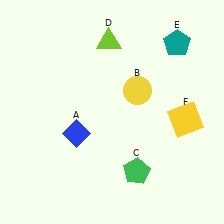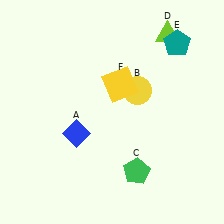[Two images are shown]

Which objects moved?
The objects that moved are: the lime triangle (D), the yellow square (F).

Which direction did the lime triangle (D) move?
The lime triangle (D) moved right.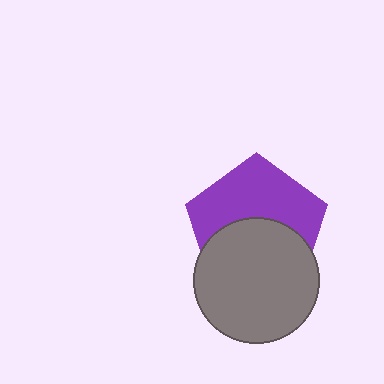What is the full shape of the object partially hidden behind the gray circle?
The partially hidden object is a purple pentagon.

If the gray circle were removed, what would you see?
You would see the complete purple pentagon.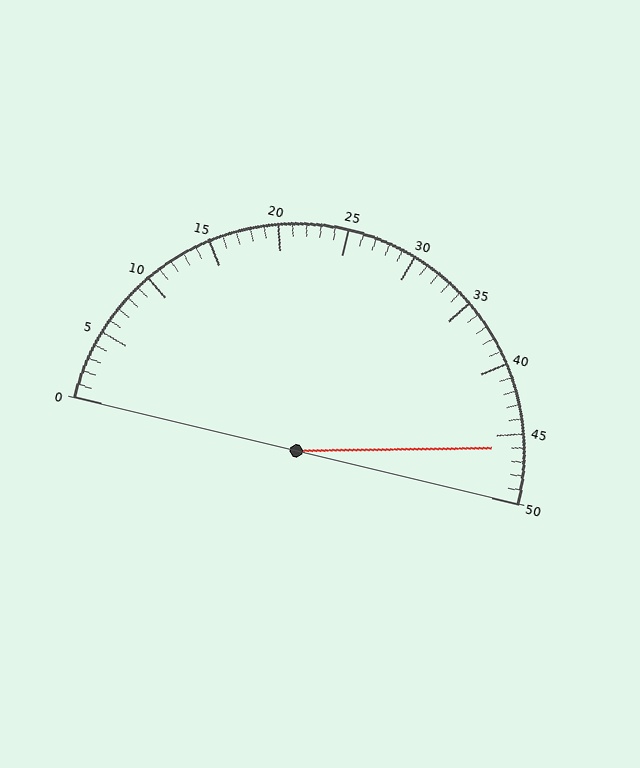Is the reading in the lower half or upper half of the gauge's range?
The reading is in the upper half of the range (0 to 50).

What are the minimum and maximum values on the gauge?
The gauge ranges from 0 to 50.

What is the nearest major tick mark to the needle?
The nearest major tick mark is 45.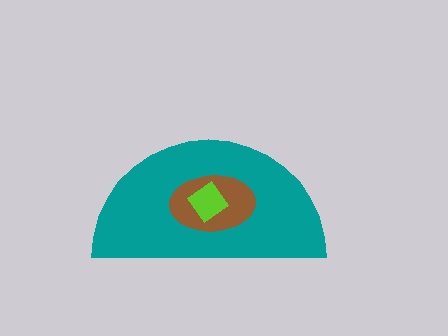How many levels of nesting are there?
3.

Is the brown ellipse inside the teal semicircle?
Yes.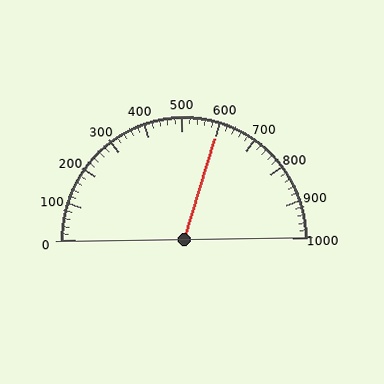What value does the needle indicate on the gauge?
The needle indicates approximately 600.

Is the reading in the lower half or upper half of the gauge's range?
The reading is in the upper half of the range (0 to 1000).